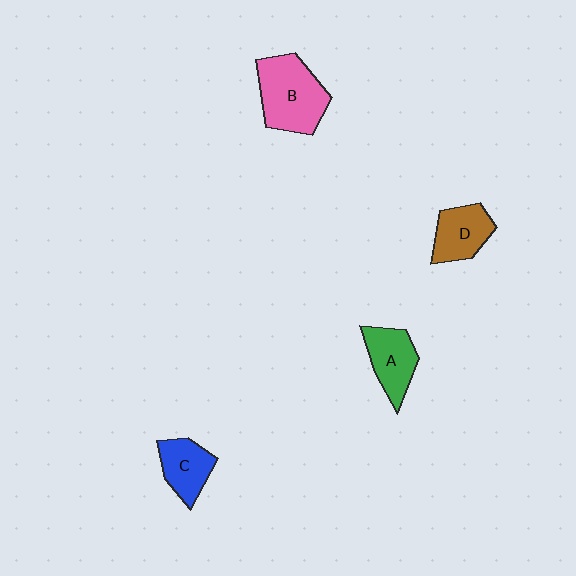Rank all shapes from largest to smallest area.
From largest to smallest: B (pink), A (green), D (brown), C (blue).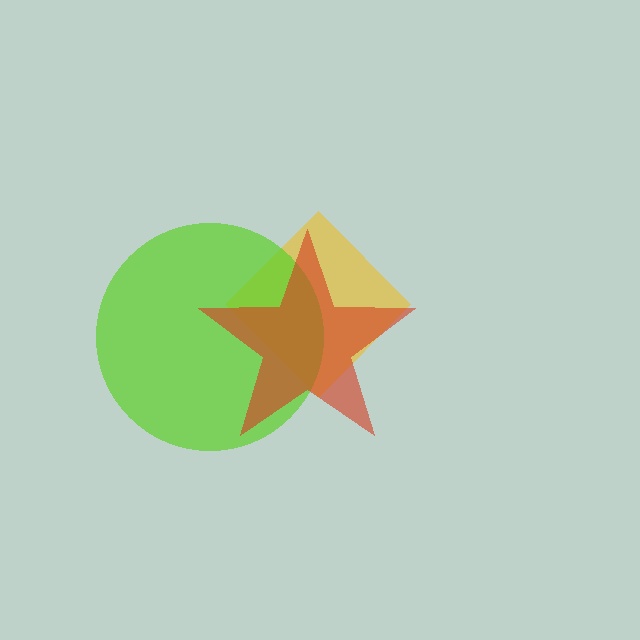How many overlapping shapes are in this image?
There are 3 overlapping shapes in the image.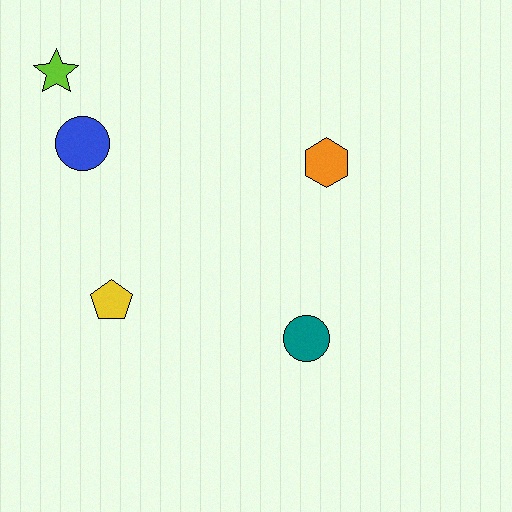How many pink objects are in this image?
There are no pink objects.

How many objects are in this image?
There are 5 objects.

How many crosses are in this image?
There are no crosses.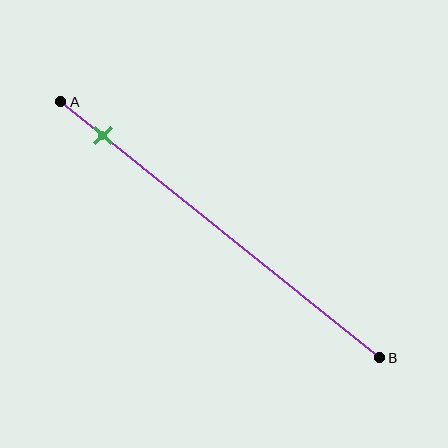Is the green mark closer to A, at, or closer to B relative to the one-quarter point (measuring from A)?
The green mark is closer to point A than the one-quarter point of segment AB.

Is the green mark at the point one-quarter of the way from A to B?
No, the mark is at about 15% from A, not at the 25% one-quarter point.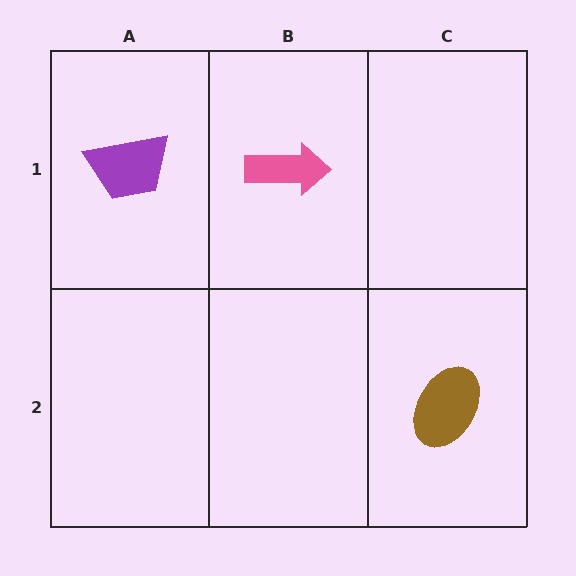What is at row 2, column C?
A brown ellipse.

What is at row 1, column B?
A pink arrow.